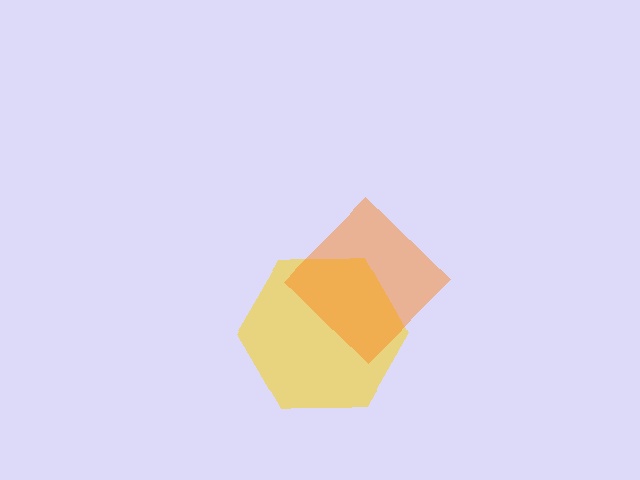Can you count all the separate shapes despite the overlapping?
Yes, there are 2 separate shapes.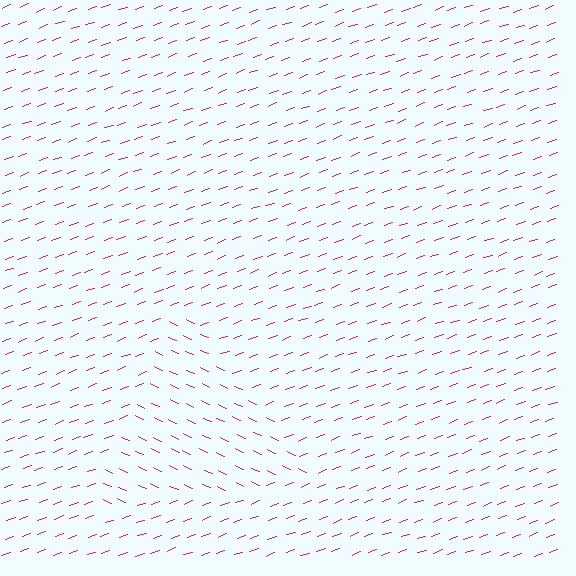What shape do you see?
I see a triangle.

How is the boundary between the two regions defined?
The boundary is defined purely by a change in line orientation (approximately 45 degrees difference). All lines are the same color and thickness.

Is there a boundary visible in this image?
Yes, there is a texture boundary formed by a change in line orientation.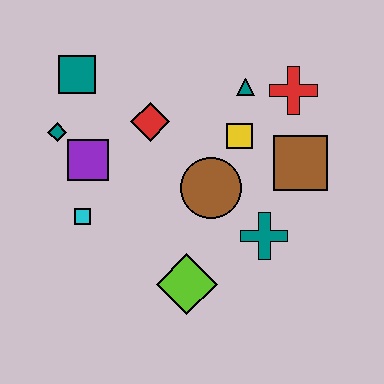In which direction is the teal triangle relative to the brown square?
The teal triangle is above the brown square.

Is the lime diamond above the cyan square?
No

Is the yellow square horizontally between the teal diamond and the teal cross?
Yes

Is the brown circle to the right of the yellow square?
No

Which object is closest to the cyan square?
The purple square is closest to the cyan square.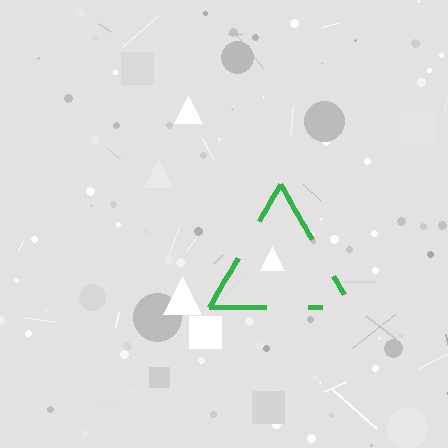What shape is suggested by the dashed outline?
The dashed outline suggests a triangle.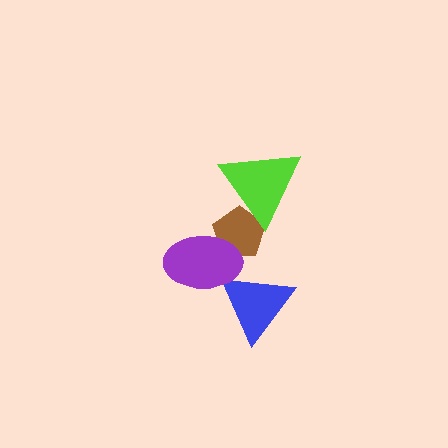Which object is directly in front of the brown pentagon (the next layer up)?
The lime triangle is directly in front of the brown pentagon.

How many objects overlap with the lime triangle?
1 object overlaps with the lime triangle.